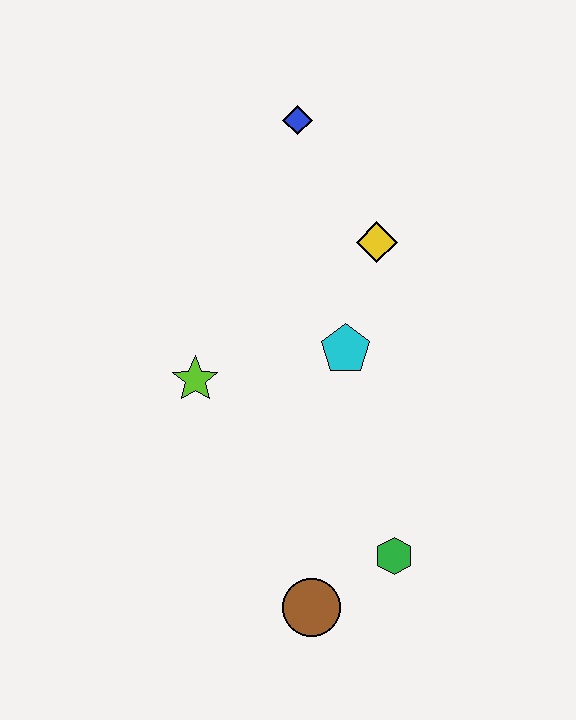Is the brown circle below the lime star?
Yes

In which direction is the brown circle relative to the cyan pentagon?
The brown circle is below the cyan pentagon.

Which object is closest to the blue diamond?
The yellow diamond is closest to the blue diamond.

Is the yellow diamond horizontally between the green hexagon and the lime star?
Yes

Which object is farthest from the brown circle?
The blue diamond is farthest from the brown circle.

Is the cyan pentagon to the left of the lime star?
No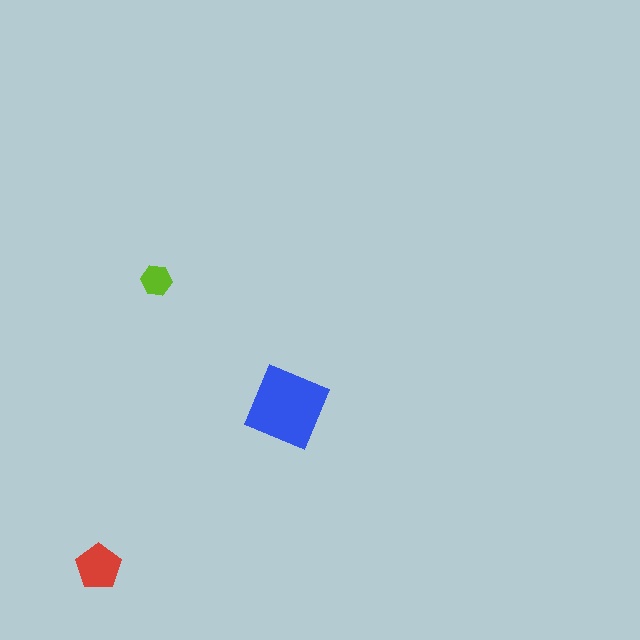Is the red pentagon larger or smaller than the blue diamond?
Smaller.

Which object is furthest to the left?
The red pentagon is leftmost.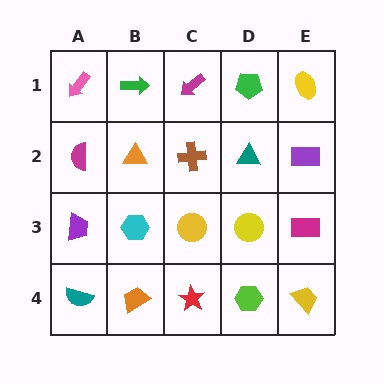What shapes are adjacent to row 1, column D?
A teal triangle (row 2, column D), a magenta arrow (row 1, column C), a yellow ellipse (row 1, column E).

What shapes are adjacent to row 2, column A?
A pink arrow (row 1, column A), a purple trapezoid (row 3, column A), an orange triangle (row 2, column B).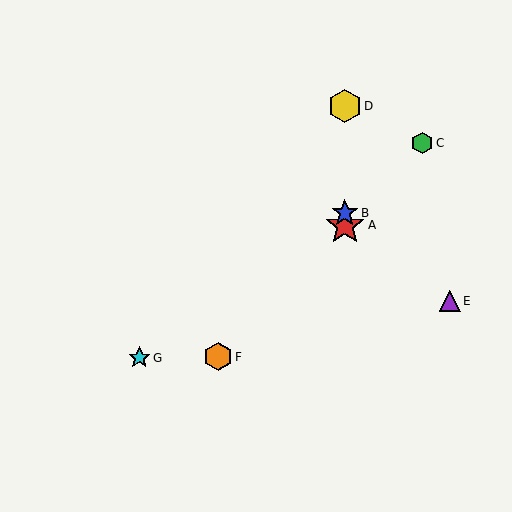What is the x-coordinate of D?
Object D is at x≈345.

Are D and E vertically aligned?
No, D is at x≈345 and E is at x≈450.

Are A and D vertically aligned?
Yes, both are at x≈345.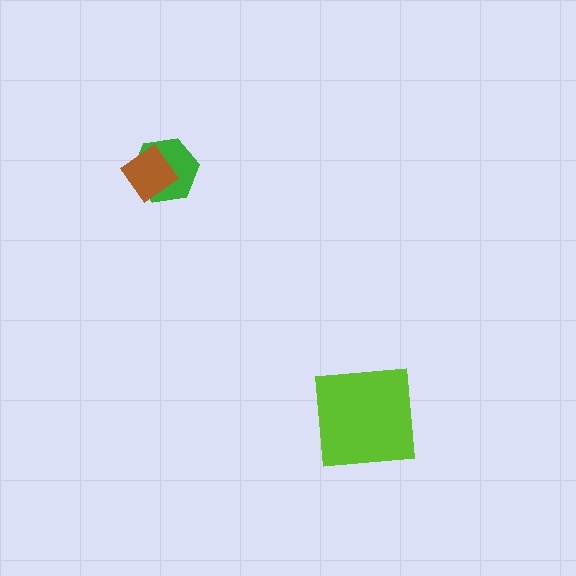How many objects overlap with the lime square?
0 objects overlap with the lime square.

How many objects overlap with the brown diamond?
1 object overlaps with the brown diamond.